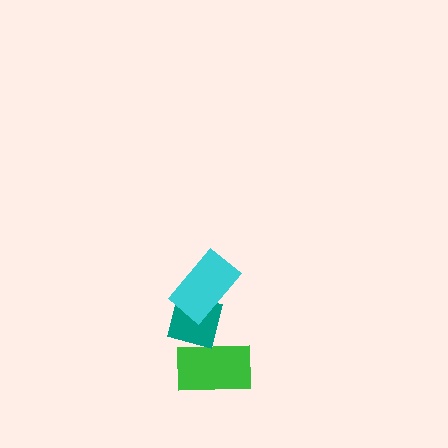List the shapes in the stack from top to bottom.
From top to bottom: the cyan rectangle, the teal square, the green rectangle.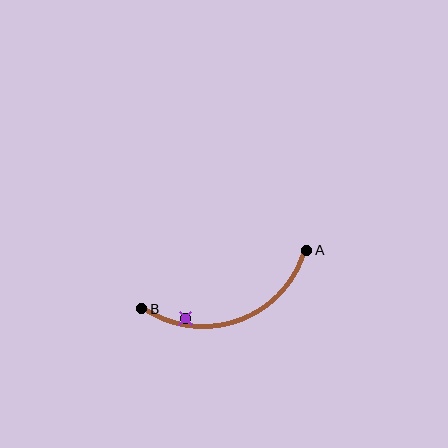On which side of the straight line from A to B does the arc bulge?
The arc bulges below the straight line connecting A and B.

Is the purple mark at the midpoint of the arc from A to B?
No — the purple mark does not lie on the arc at all. It sits slightly inside the curve.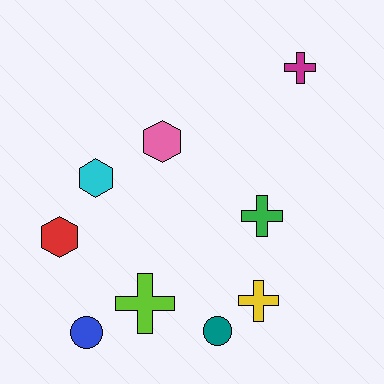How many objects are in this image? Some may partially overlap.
There are 9 objects.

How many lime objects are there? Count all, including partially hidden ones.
There is 1 lime object.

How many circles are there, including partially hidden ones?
There are 2 circles.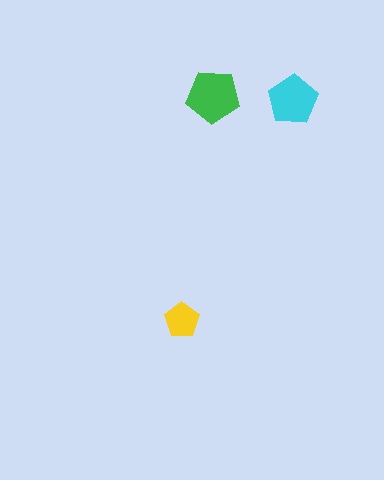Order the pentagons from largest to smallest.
the green one, the cyan one, the yellow one.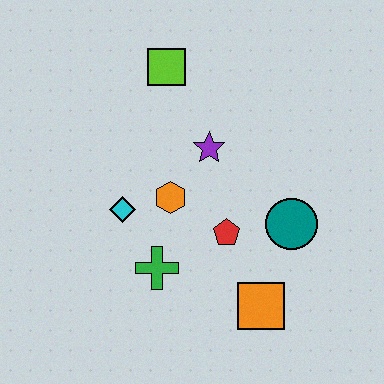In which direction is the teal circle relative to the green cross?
The teal circle is to the right of the green cross.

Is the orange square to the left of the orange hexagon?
No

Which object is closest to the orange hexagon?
The cyan diamond is closest to the orange hexagon.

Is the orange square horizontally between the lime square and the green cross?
No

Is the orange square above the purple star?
No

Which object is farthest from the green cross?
The lime square is farthest from the green cross.